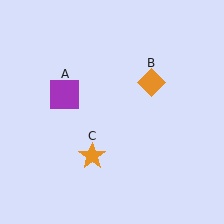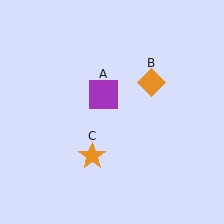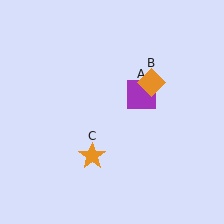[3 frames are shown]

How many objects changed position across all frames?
1 object changed position: purple square (object A).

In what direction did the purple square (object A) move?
The purple square (object A) moved right.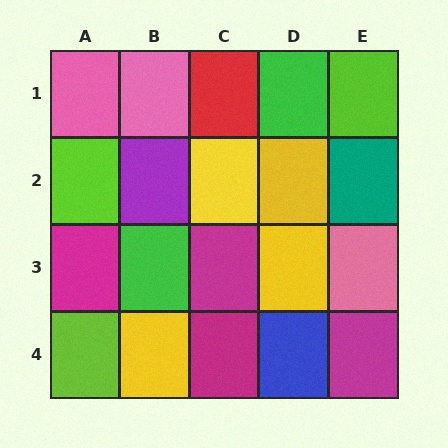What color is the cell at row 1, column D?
Green.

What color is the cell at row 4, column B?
Yellow.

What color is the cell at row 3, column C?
Magenta.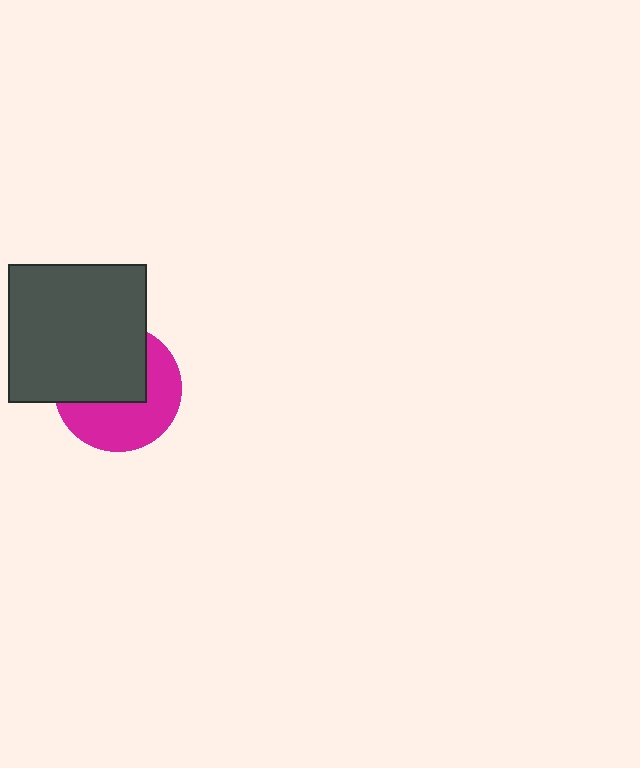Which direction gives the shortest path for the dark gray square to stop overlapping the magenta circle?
Moving toward the upper-left gives the shortest separation.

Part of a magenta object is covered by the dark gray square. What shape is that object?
It is a circle.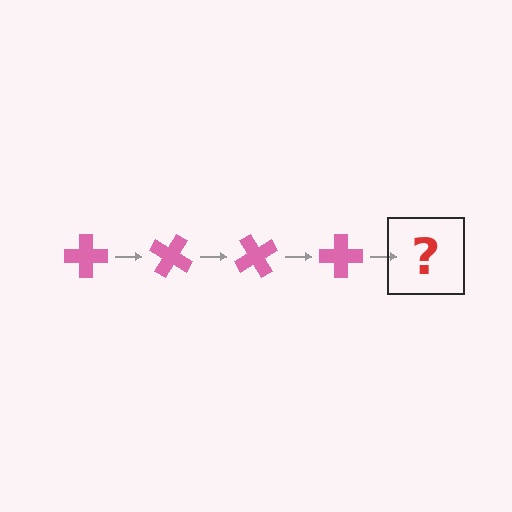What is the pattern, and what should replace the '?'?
The pattern is that the cross rotates 30 degrees each step. The '?' should be a pink cross rotated 120 degrees.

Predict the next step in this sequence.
The next step is a pink cross rotated 120 degrees.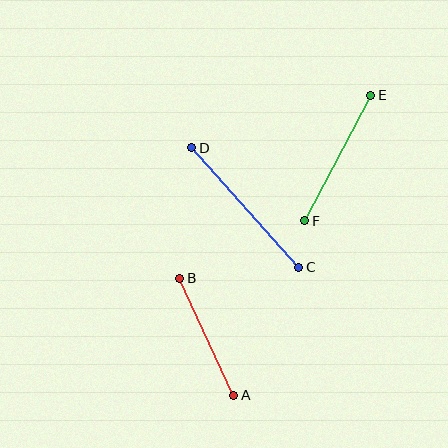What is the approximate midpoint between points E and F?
The midpoint is at approximately (338, 158) pixels.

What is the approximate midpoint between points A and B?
The midpoint is at approximately (207, 337) pixels.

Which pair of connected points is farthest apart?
Points C and D are farthest apart.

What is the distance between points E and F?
The distance is approximately 142 pixels.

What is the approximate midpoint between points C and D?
The midpoint is at approximately (245, 208) pixels.